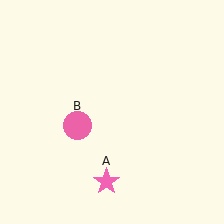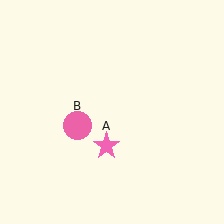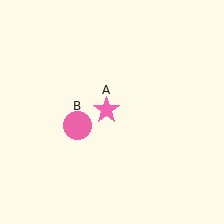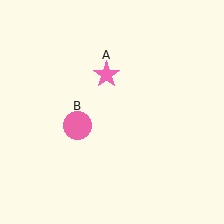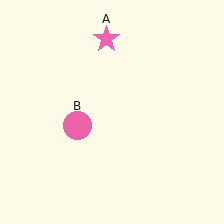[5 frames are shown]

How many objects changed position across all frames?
1 object changed position: pink star (object A).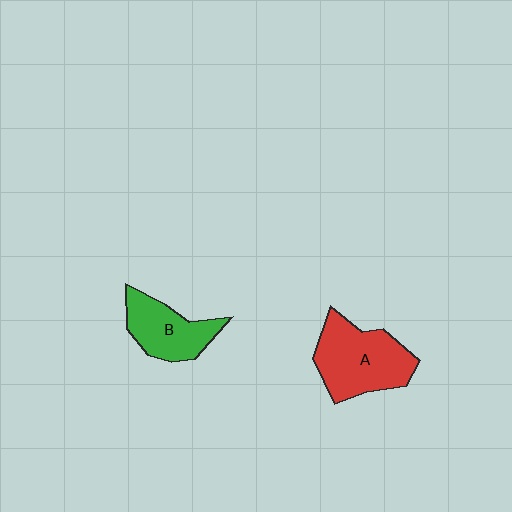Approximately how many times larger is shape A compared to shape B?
Approximately 1.4 times.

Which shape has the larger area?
Shape A (red).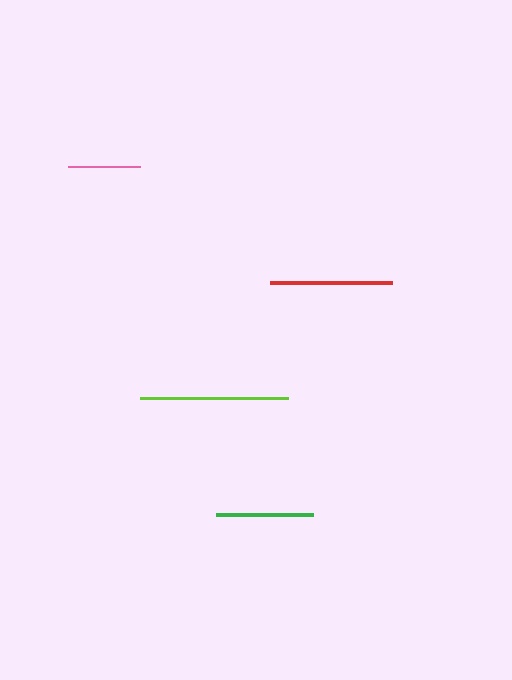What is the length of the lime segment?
The lime segment is approximately 147 pixels long.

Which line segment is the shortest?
The pink line is the shortest at approximately 72 pixels.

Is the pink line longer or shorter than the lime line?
The lime line is longer than the pink line.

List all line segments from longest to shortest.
From longest to shortest: lime, red, green, pink.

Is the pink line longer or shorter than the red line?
The red line is longer than the pink line.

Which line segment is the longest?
The lime line is the longest at approximately 147 pixels.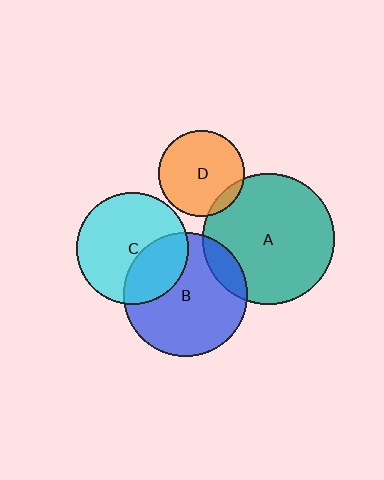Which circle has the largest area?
Circle A (teal).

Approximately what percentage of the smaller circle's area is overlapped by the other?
Approximately 30%.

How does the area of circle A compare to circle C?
Approximately 1.4 times.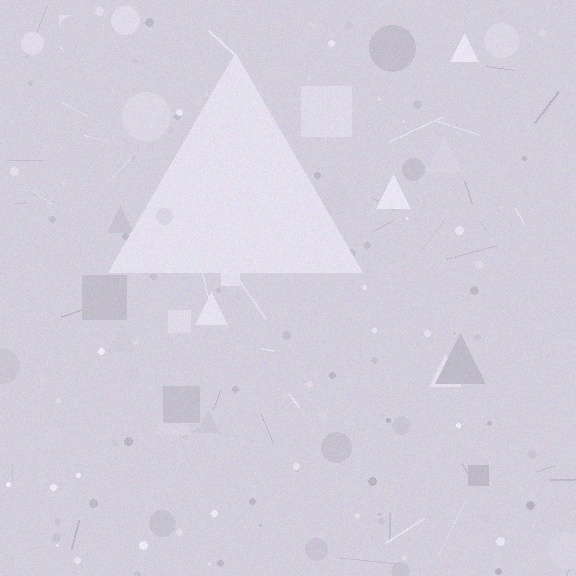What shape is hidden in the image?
A triangle is hidden in the image.